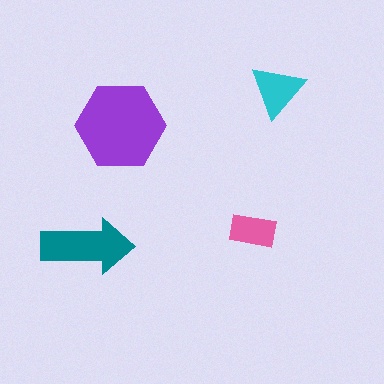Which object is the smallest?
The pink rectangle.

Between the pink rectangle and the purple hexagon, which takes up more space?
The purple hexagon.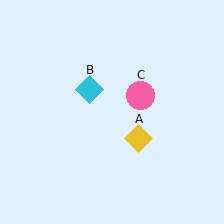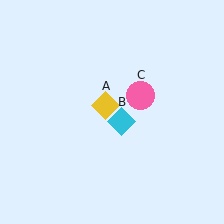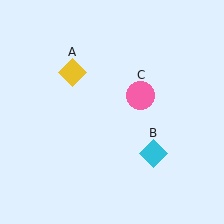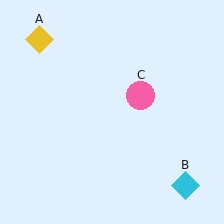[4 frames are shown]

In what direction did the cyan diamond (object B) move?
The cyan diamond (object B) moved down and to the right.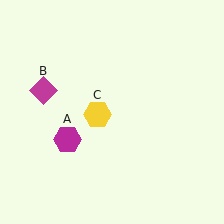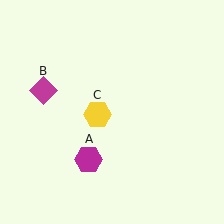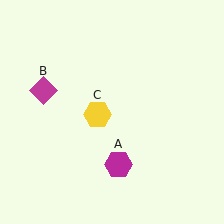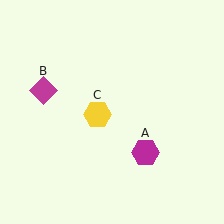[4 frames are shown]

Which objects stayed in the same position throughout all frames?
Magenta diamond (object B) and yellow hexagon (object C) remained stationary.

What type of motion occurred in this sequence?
The magenta hexagon (object A) rotated counterclockwise around the center of the scene.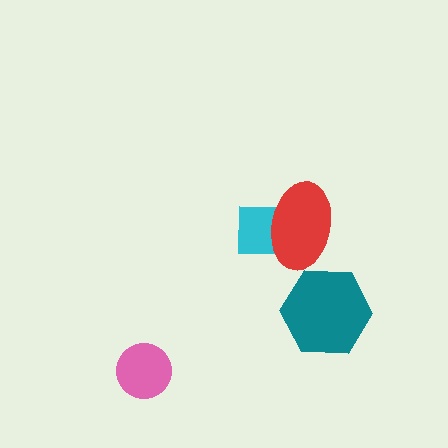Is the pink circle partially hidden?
No, no other shape covers it.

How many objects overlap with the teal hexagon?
0 objects overlap with the teal hexagon.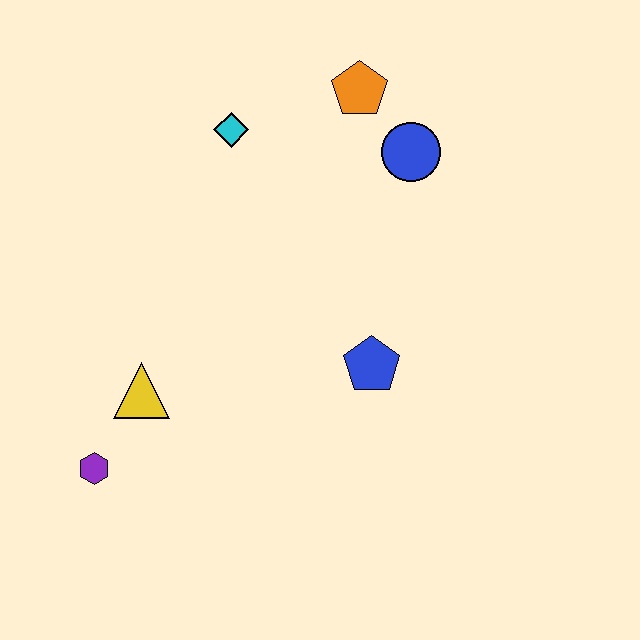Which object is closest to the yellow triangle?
The purple hexagon is closest to the yellow triangle.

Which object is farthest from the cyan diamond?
The purple hexagon is farthest from the cyan diamond.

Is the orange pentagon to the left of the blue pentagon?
Yes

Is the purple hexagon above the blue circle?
No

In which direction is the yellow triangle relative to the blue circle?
The yellow triangle is to the left of the blue circle.